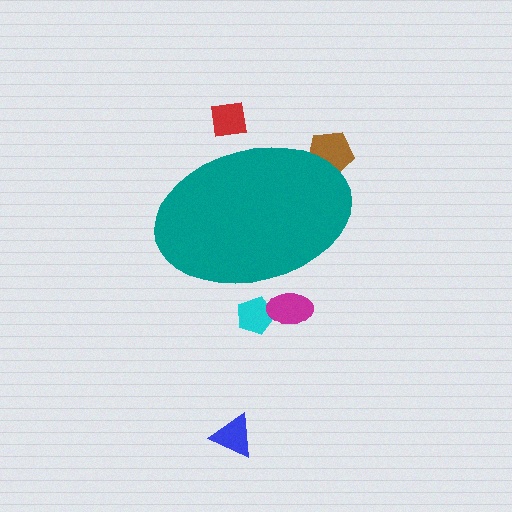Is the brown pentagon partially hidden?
Yes, the brown pentagon is partially hidden behind the teal ellipse.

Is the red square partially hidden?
Yes, the red square is partially hidden behind the teal ellipse.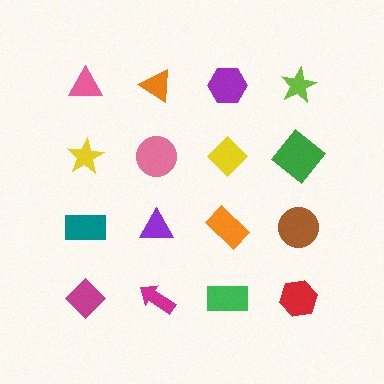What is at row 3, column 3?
An orange rectangle.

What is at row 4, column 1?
A magenta diamond.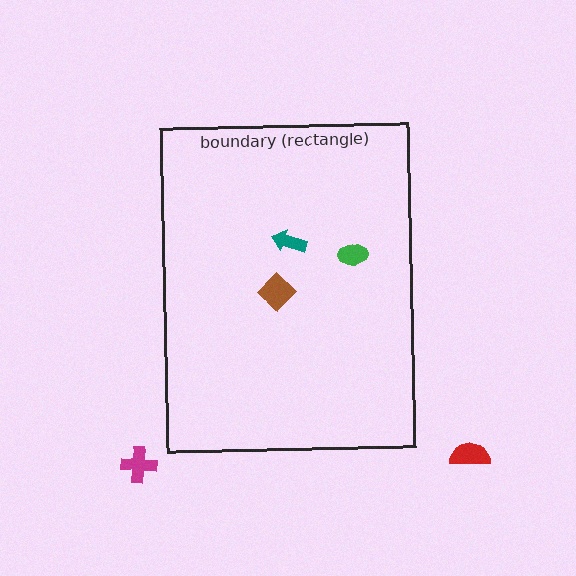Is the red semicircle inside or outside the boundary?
Outside.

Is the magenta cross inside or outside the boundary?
Outside.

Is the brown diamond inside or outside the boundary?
Inside.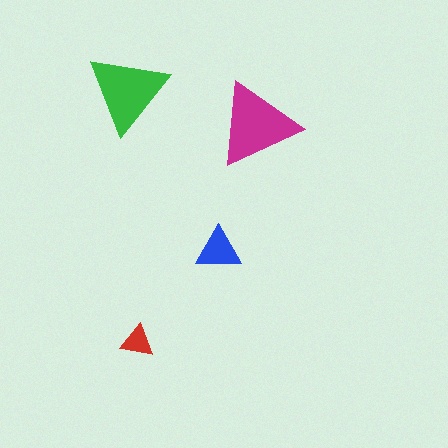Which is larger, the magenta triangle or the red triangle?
The magenta one.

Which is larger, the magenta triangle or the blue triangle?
The magenta one.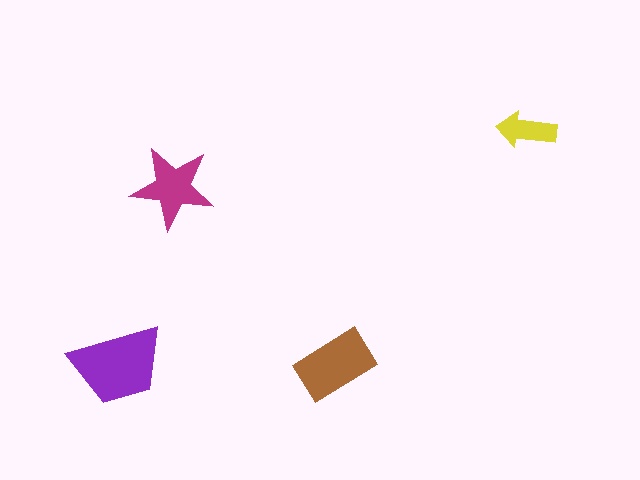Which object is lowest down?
The purple trapezoid is bottommost.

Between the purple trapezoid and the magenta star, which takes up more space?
The purple trapezoid.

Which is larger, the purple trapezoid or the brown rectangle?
The purple trapezoid.